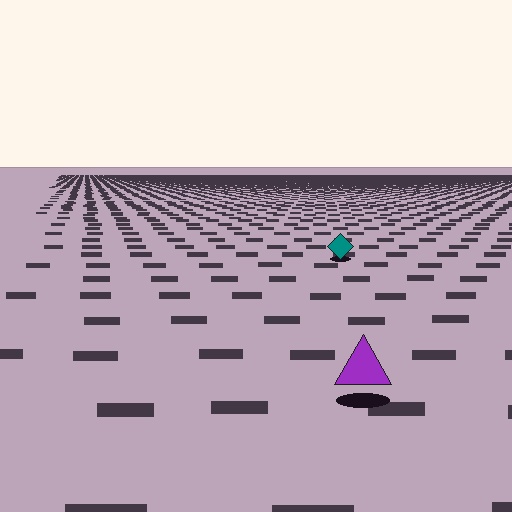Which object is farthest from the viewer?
The teal diamond is farthest from the viewer. It appears smaller and the ground texture around it is denser.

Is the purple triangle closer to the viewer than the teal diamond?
Yes. The purple triangle is closer — you can tell from the texture gradient: the ground texture is coarser near it.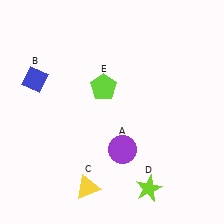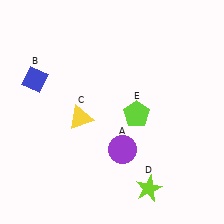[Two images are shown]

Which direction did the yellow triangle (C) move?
The yellow triangle (C) moved up.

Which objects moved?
The objects that moved are: the yellow triangle (C), the lime pentagon (E).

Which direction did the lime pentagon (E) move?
The lime pentagon (E) moved right.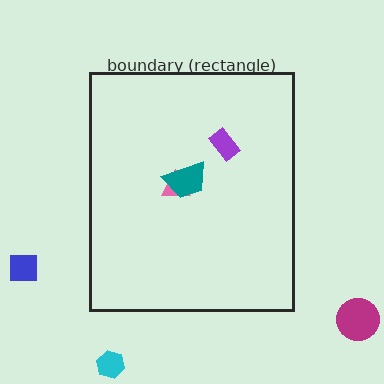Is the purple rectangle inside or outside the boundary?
Inside.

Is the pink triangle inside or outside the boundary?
Inside.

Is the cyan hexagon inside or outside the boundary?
Outside.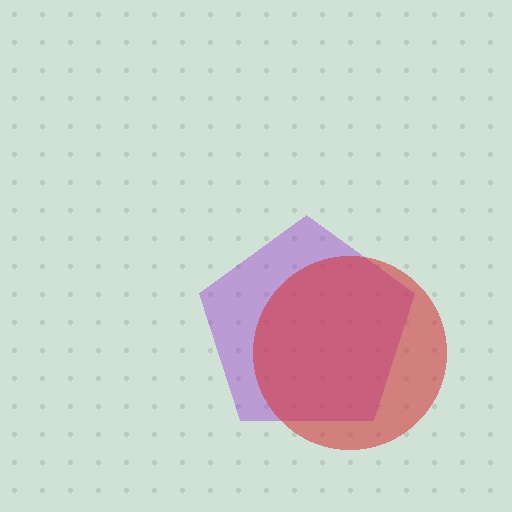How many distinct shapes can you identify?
There are 2 distinct shapes: a purple pentagon, a red circle.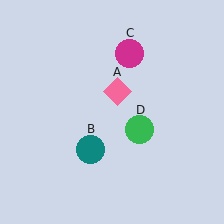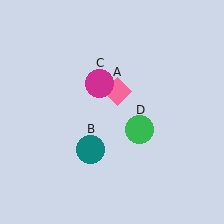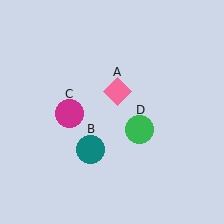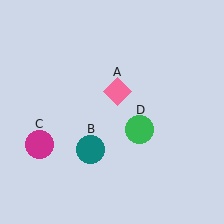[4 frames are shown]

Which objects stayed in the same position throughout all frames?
Pink diamond (object A) and teal circle (object B) and green circle (object D) remained stationary.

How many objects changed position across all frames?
1 object changed position: magenta circle (object C).